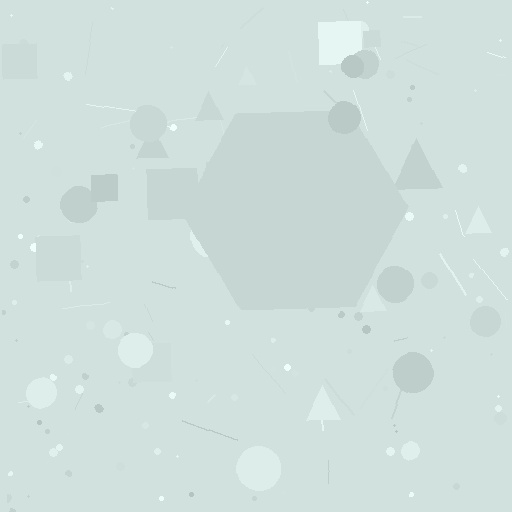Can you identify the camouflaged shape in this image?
The camouflaged shape is a hexagon.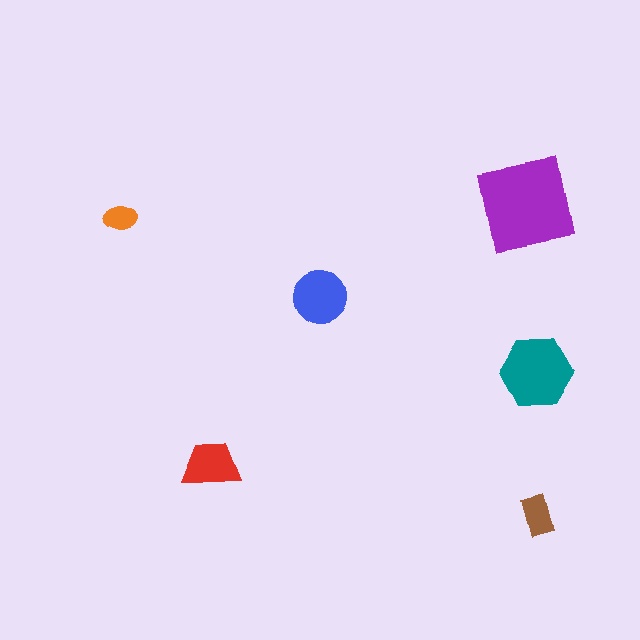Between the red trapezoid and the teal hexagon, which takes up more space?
The teal hexagon.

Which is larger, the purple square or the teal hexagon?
The purple square.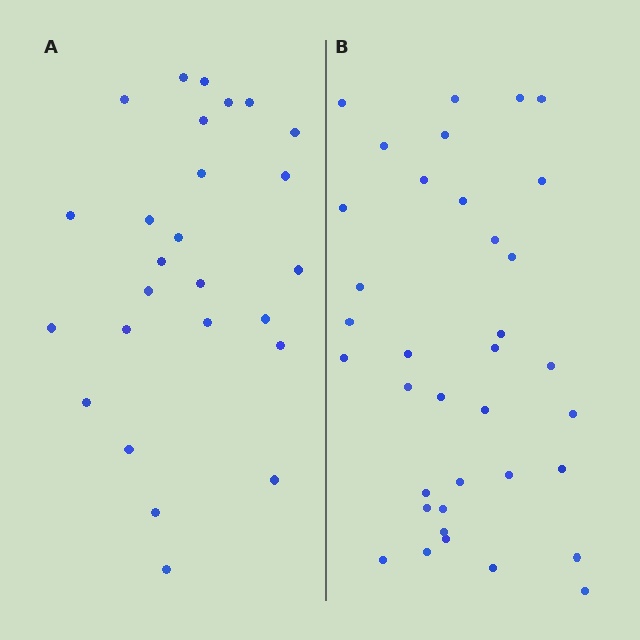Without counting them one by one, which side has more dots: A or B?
Region B (the right region) has more dots.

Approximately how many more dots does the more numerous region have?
Region B has roughly 10 or so more dots than region A.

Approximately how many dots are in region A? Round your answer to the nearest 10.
About 30 dots. (The exact count is 26, which rounds to 30.)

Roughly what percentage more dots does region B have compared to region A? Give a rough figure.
About 40% more.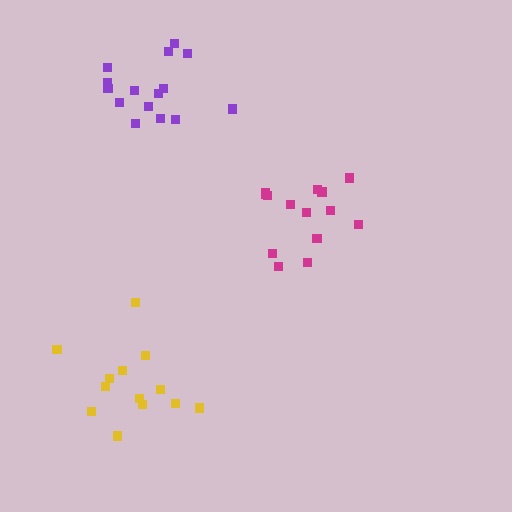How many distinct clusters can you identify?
There are 3 distinct clusters.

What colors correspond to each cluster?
The clusters are colored: yellow, purple, magenta.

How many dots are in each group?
Group 1: 13 dots, Group 2: 15 dots, Group 3: 14 dots (42 total).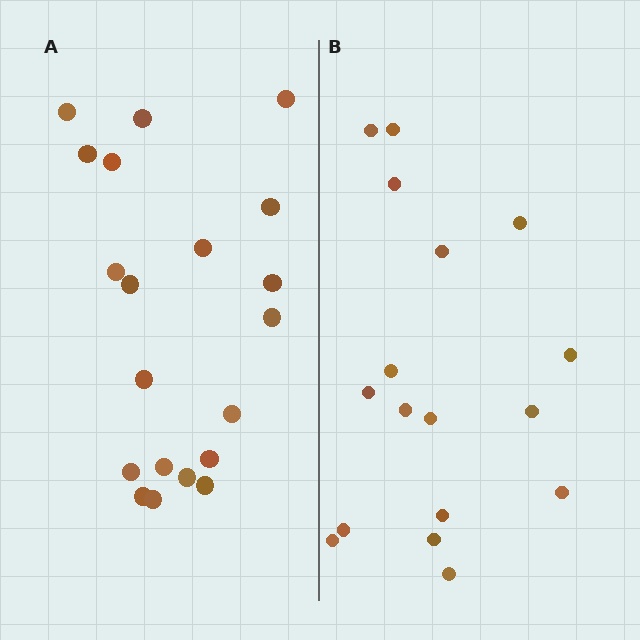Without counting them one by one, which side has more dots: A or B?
Region A (the left region) has more dots.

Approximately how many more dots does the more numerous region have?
Region A has just a few more — roughly 2 or 3 more dots than region B.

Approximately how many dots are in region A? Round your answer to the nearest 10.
About 20 dots.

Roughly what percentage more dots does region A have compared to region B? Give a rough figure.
About 20% more.